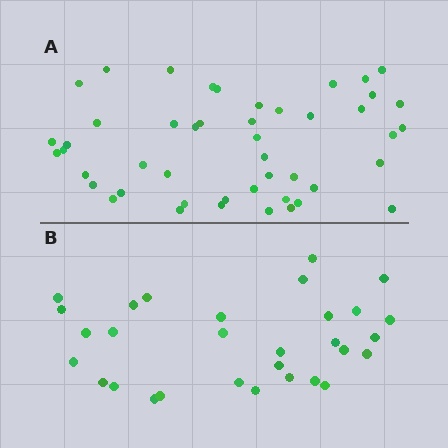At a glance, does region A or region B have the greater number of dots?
Region A (the top region) has more dots.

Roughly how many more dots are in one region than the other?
Region A has approximately 15 more dots than region B.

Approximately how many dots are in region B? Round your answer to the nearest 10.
About 30 dots.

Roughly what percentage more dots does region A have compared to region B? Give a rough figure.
About 55% more.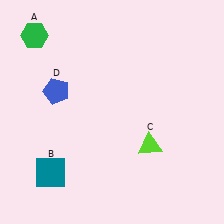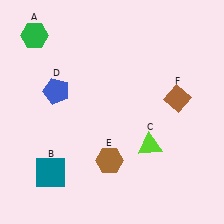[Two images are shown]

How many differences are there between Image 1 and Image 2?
There are 2 differences between the two images.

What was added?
A brown hexagon (E), a brown diamond (F) were added in Image 2.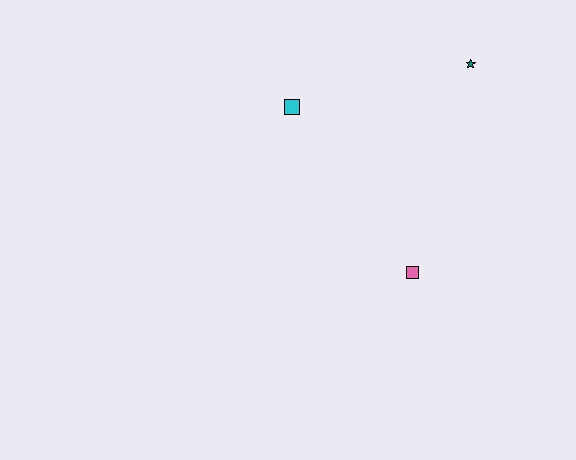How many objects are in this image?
There are 3 objects.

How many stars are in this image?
There is 1 star.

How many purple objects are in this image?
There are no purple objects.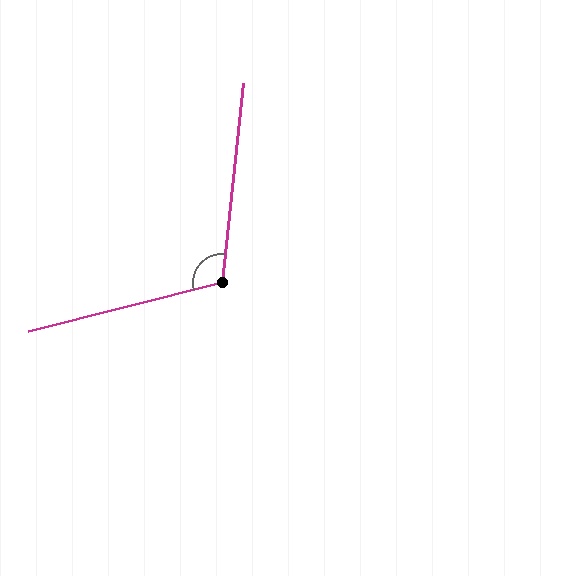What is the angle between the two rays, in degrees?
Approximately 110 degrees.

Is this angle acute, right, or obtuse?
It is obtuse.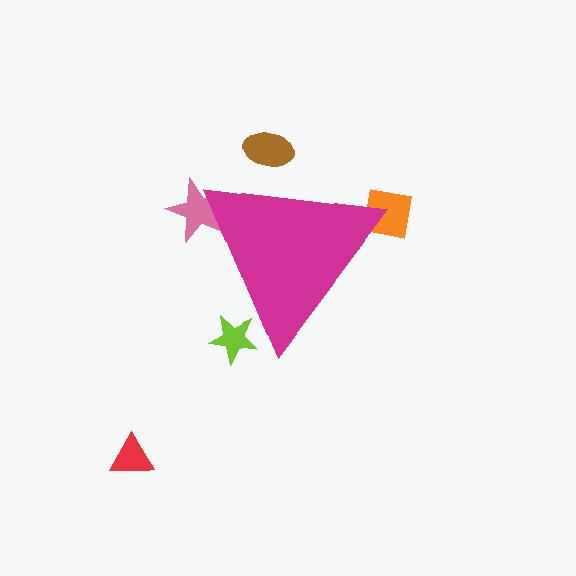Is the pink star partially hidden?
Yes, the pink star is partially hidden behind the magenta triangle.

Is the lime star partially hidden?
Yes, the lime star is partially hidden behind the magenta triangle.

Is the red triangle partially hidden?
No, the red triangle is fully visible.